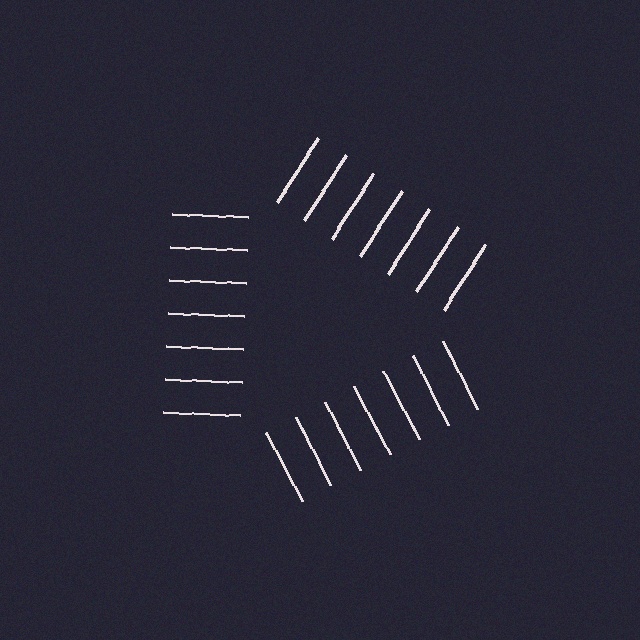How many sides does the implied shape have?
3 sides — the line-ends trace a triangle.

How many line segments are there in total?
21 — 7 along each of the 3 edges.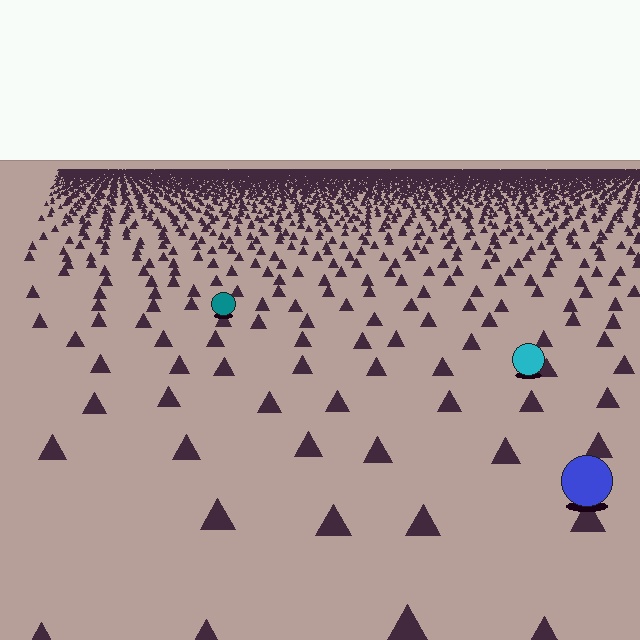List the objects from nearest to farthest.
From nearest to farthest: the blue circle, the cyan circle, the teal circle.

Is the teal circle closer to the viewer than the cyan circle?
No. The cyan circle is closer — you can tell from the texture gradient: the ground texture is coarser near it.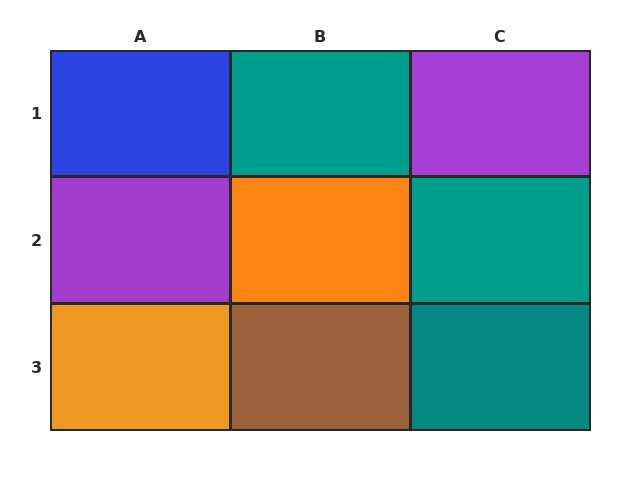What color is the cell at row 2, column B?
Orange.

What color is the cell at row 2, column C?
Teal.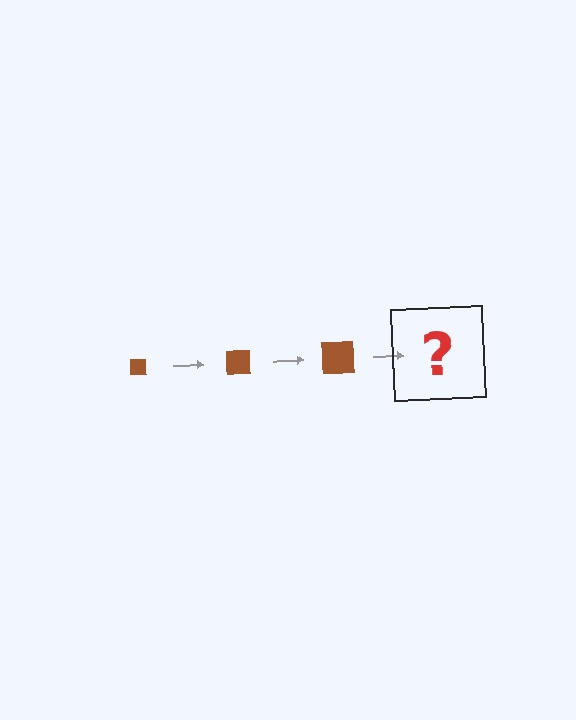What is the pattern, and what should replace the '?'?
The pattern is that the square gets progressively larger each step. The '?' should be a brown square, larger than the previous one.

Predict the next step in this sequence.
The next step is a brown square, larger than the previous one.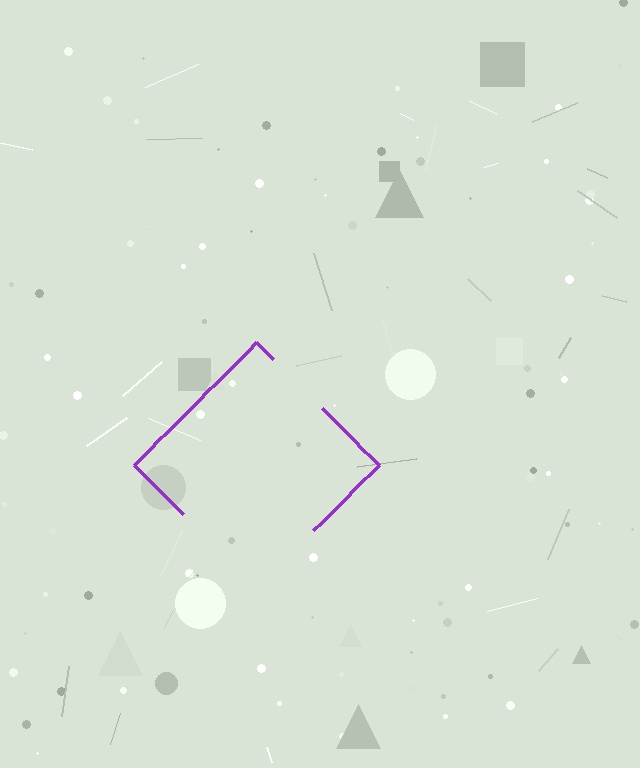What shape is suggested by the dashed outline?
The dashed outline suggests a diamond.